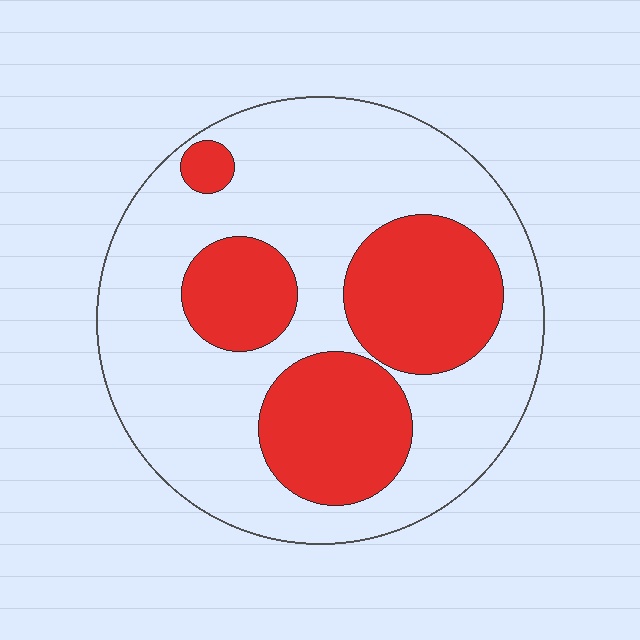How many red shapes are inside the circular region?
4.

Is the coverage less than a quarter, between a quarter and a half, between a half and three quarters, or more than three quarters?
Between a quarter and a half.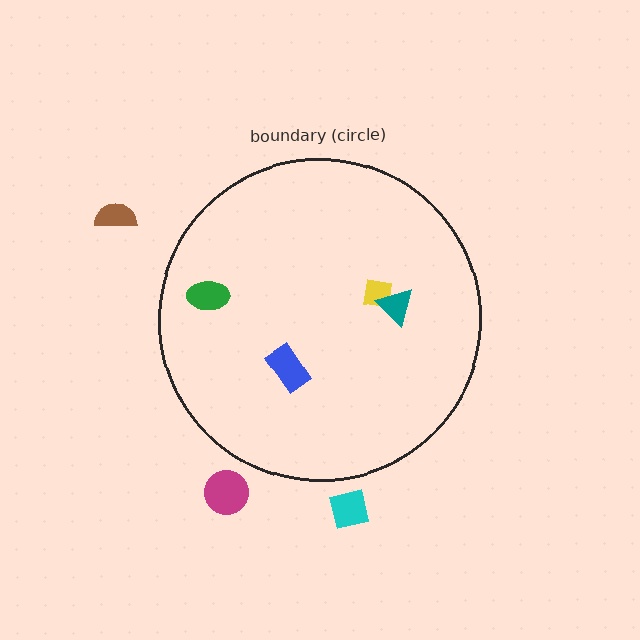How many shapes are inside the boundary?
4 inside, 3 outside.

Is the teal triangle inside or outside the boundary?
Inside.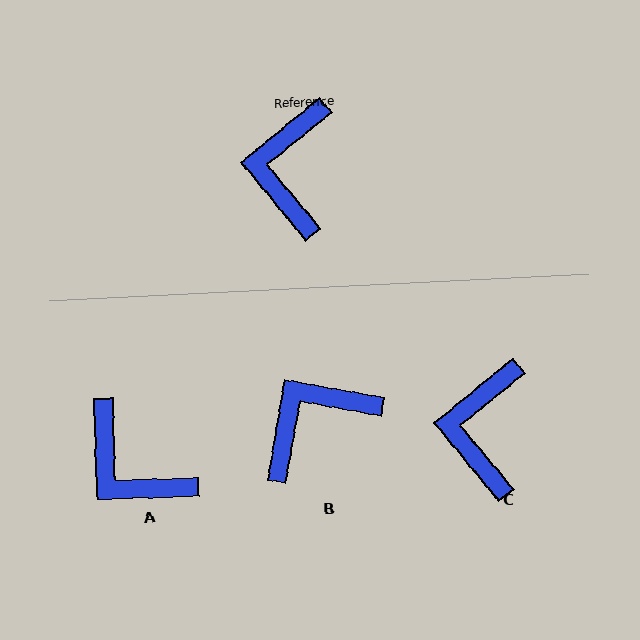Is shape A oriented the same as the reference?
No, it is off by about 52 degrees.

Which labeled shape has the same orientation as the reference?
C.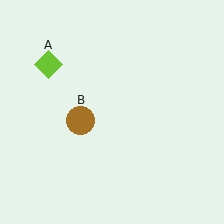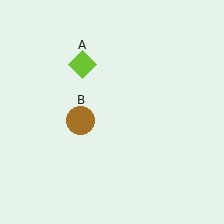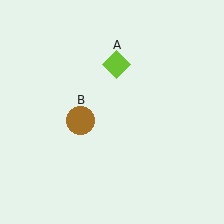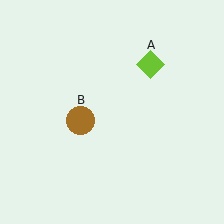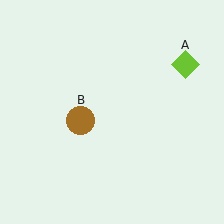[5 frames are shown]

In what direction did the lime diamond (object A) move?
The lime diamond (object A) moved right.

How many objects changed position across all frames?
1 object changed position: lime diamond (object A).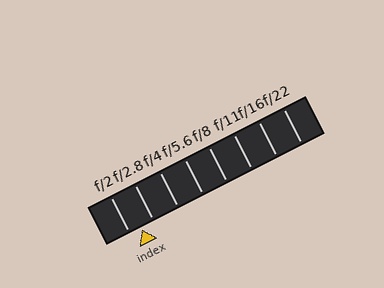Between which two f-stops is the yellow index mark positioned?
The index mark is between f/2 and f/2.8.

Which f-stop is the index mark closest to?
The index mark is closest to f/2.